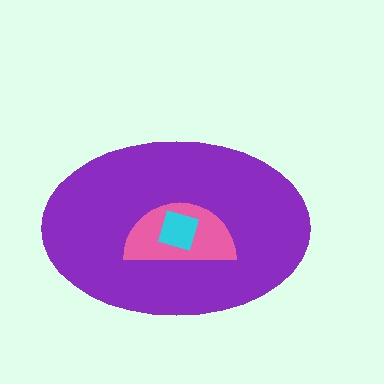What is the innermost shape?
The cyan square.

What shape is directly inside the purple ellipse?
The pink semicircle.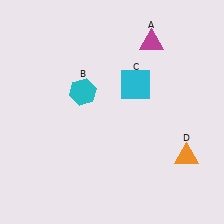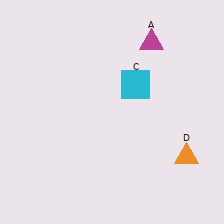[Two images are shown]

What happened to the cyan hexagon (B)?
The cyan hexagon (B) was removed in Image 2. It was in the top-left area of Image 1.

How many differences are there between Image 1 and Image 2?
There is 1 difference between the two images.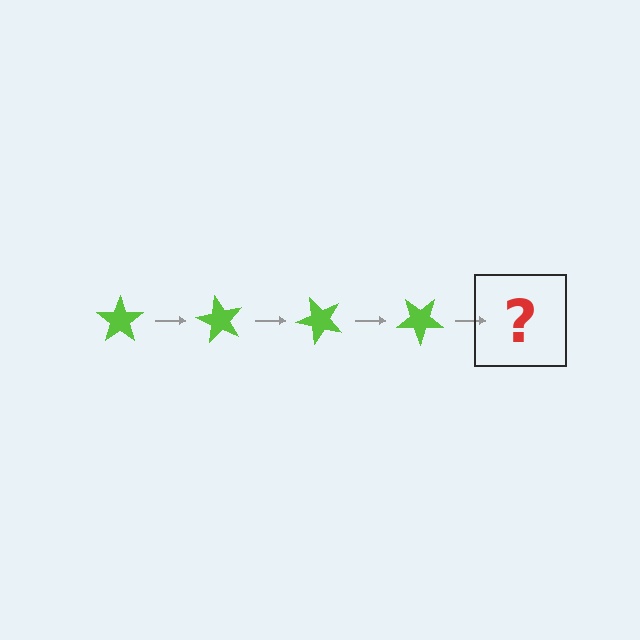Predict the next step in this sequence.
The next step is a lime star rotated 240 degrees.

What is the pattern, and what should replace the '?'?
The pattern is that the star rotates 60 degrees each step. The '?' should be a lime star rotated 240 degrees.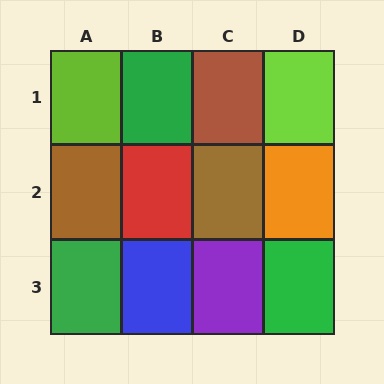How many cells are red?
1 cell is red.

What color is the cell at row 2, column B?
Red.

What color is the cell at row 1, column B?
Green.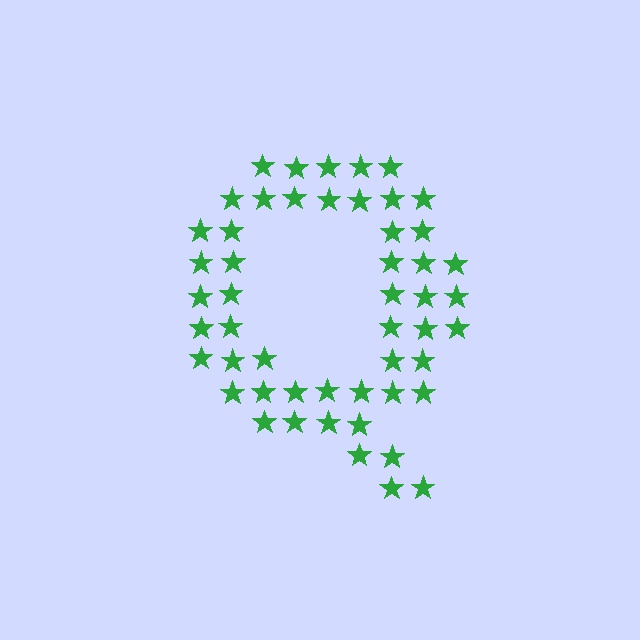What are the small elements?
The small elements are stars.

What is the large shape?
The large shape is the letter Q.